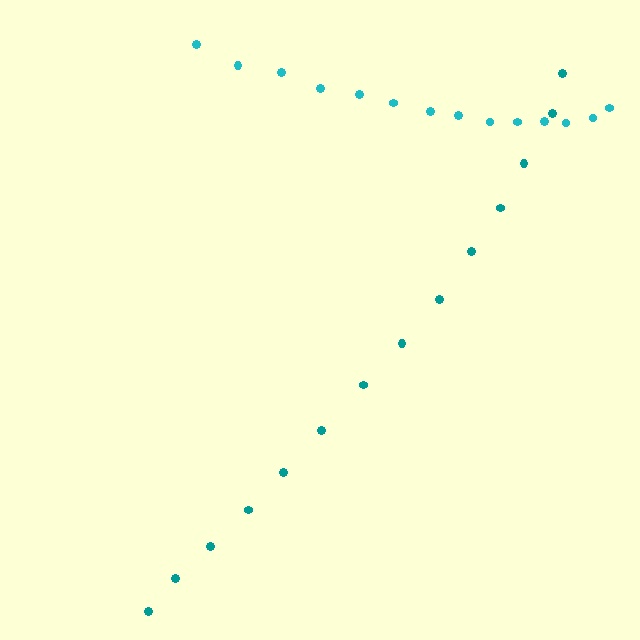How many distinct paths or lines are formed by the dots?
There are 2 distinct paths.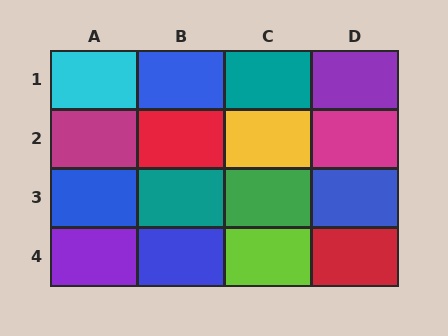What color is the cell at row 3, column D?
Blue.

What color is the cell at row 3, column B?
Teal.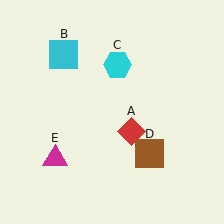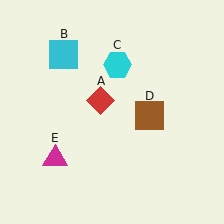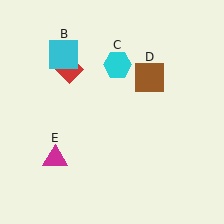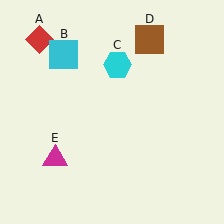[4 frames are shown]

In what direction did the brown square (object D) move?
The brown square (object D) moved up.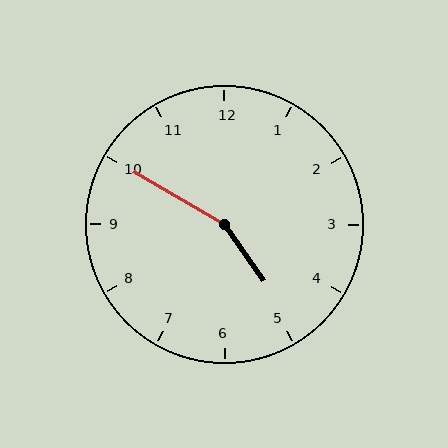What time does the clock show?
4:50.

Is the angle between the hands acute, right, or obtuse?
It is obtuse.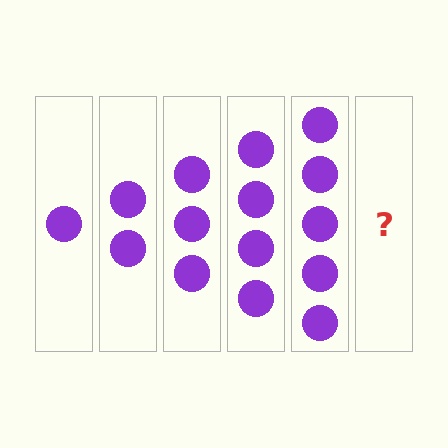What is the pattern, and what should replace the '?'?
The pattern is that each step adds one more circle. The '?' should be 6 circles.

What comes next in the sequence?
The next element should be 6 circles.